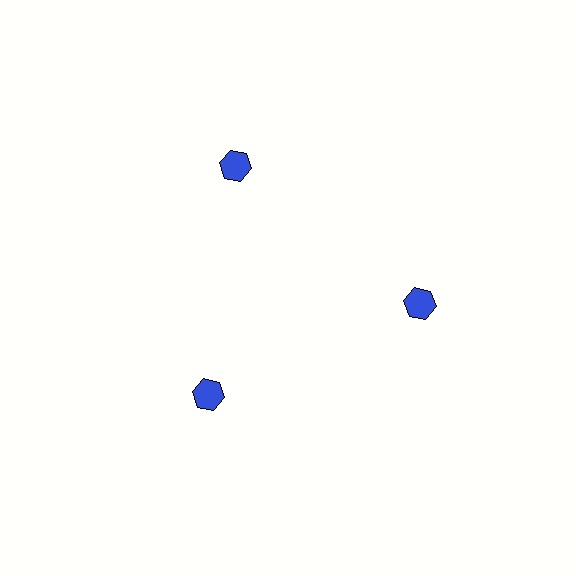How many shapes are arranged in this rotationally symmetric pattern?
There are 3 shapes, arranged in 3 groups of 1.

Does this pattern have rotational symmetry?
Yes, this pattern has 3-fold rotational symmetry. It looks the same after rotating 120 degrees around the center.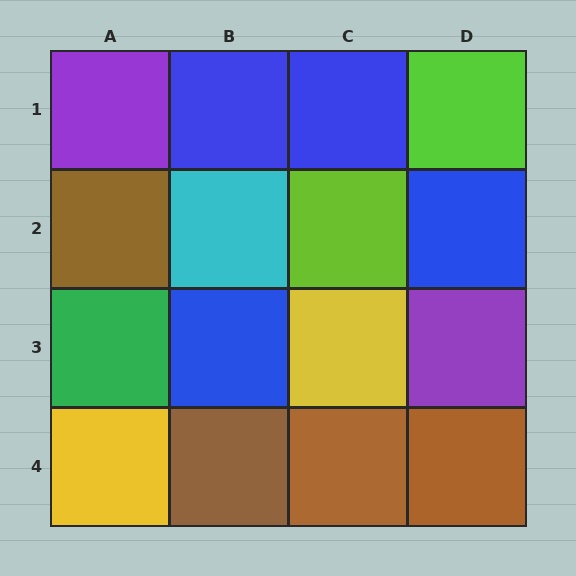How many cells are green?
1 cell is green.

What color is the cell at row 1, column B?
Blue.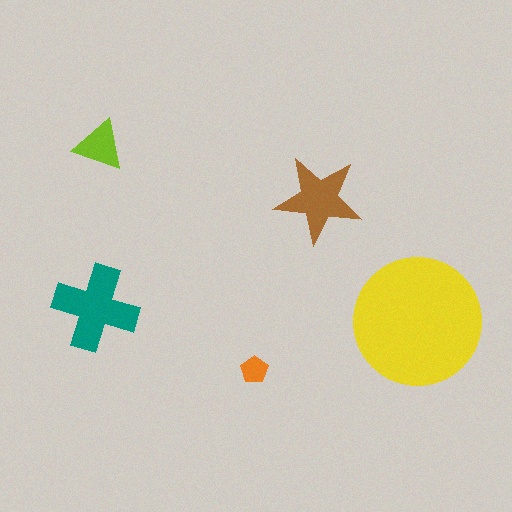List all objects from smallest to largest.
The orange pentagon, the lime triangle, the brown star, the teal cross, the yellow circle.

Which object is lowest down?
The orange pentagon is bottommost.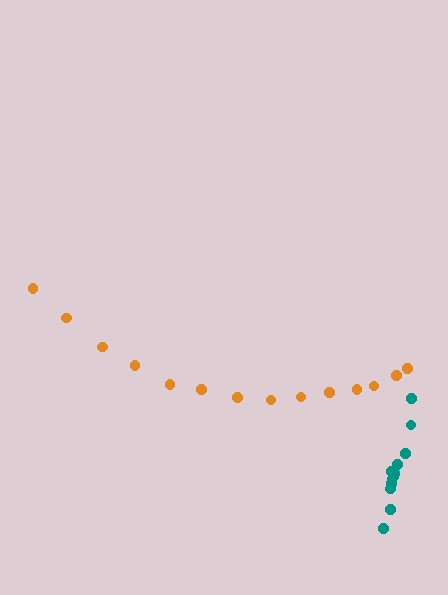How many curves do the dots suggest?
There are 2 distinct paths.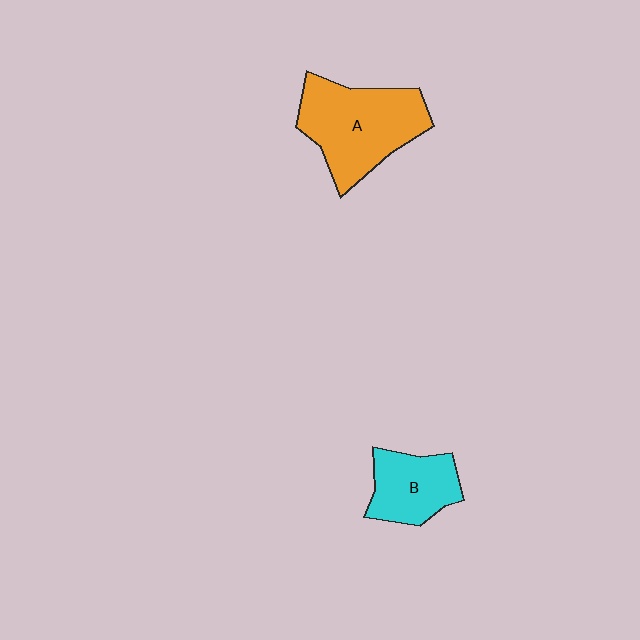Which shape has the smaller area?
Shape B (cyan).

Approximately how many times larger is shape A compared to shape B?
Approximately 1.7 times.